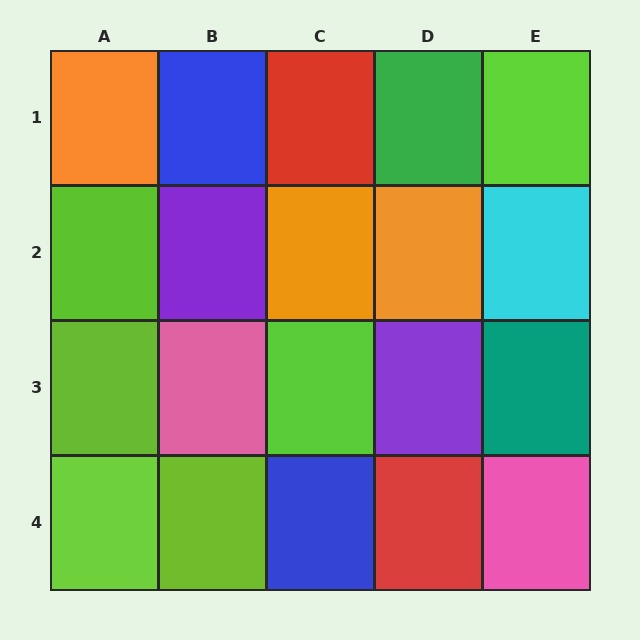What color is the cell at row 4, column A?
Lime.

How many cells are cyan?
1 cell is cyan.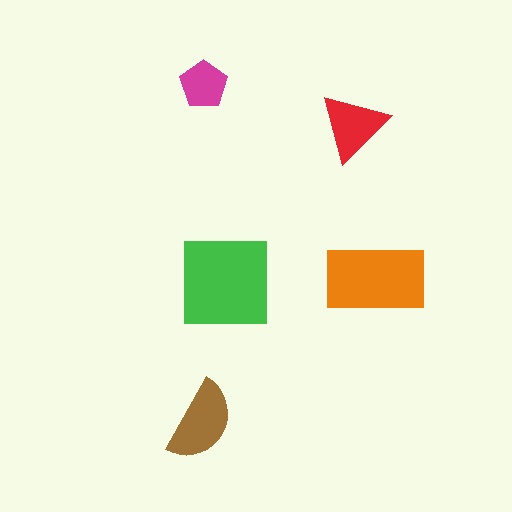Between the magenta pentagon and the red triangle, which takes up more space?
The red triangle.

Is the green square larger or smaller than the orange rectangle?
Larger.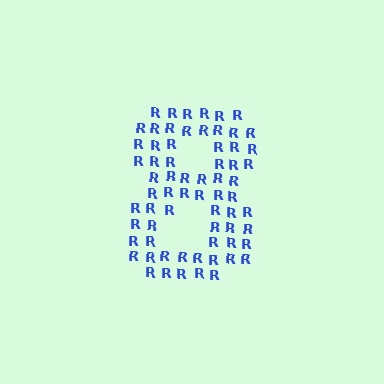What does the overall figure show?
The overall figure shows the digit 8.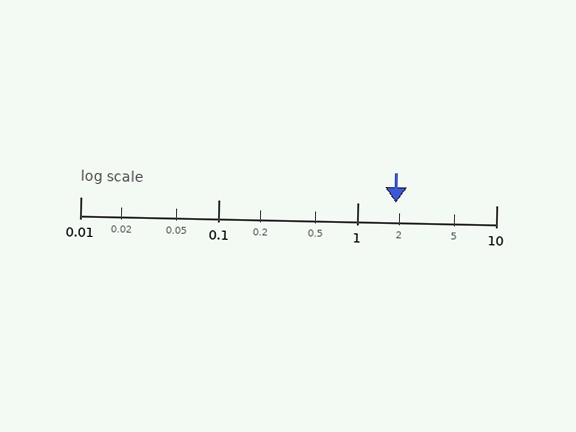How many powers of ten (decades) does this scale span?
The scale spans 3 decades, from 0.01 to 10.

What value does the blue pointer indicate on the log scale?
The pointer indicates approximately 1.9.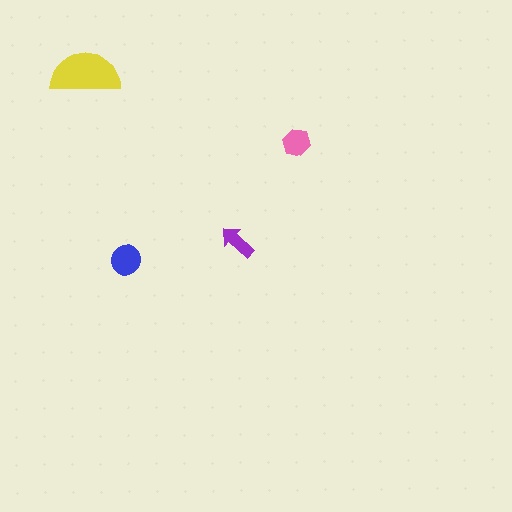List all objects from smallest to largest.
The purple arrow, the pink hexagon, the blue circle, the yellow semicircle.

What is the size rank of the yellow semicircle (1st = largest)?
1st.